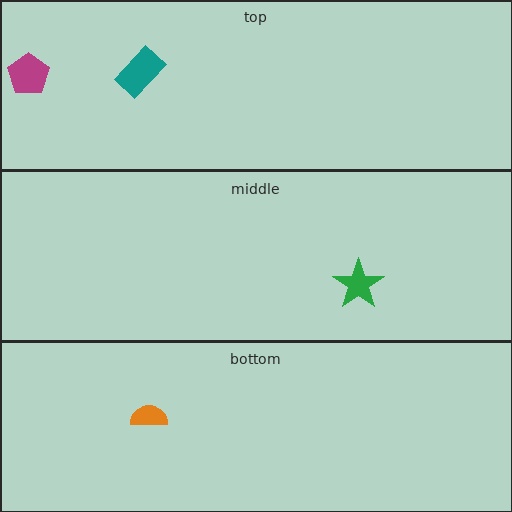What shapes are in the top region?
The magenta pentagon, the teal rectangle.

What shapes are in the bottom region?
The orange semicircle.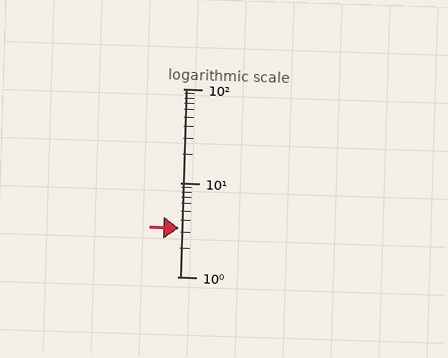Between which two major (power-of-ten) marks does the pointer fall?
The pointer is between 1 and 10.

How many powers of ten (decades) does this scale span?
The scale spans 2 decades, from 1 to 100.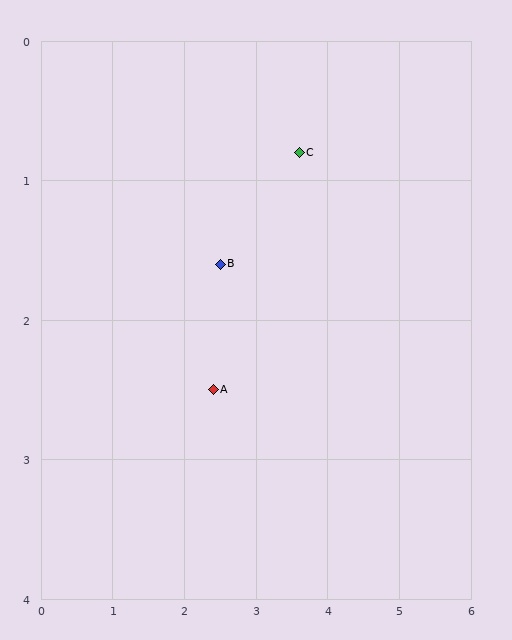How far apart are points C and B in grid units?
Points C and B are about 1.4 grid units apart.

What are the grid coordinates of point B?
Point B is at approximately (2.5, 1.6).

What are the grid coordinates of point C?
Point C is at approximately (3.6, 0.8).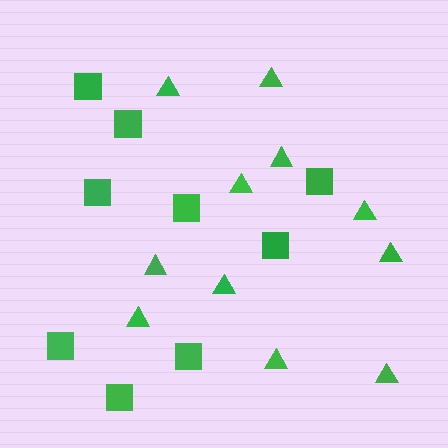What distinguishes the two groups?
There are 2 groups: one group of squares (9) and one group of triangles (11).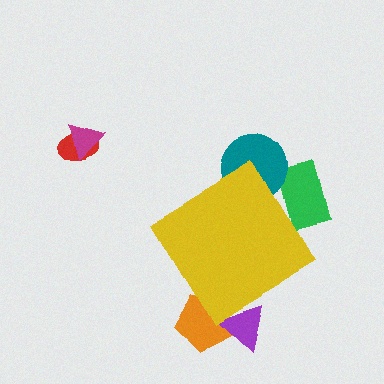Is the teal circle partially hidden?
Yes, the teal circle is partially hidden behind the yellow diamond.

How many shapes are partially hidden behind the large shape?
4 shapes are partially hidden.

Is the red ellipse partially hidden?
No, the red ellipse is fully visible.